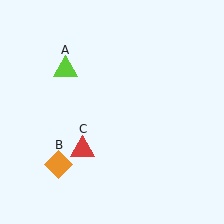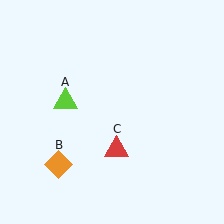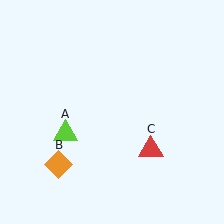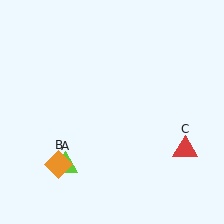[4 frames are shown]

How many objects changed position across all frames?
2 objects changed position: lime triangle (object A), red triangle (object C).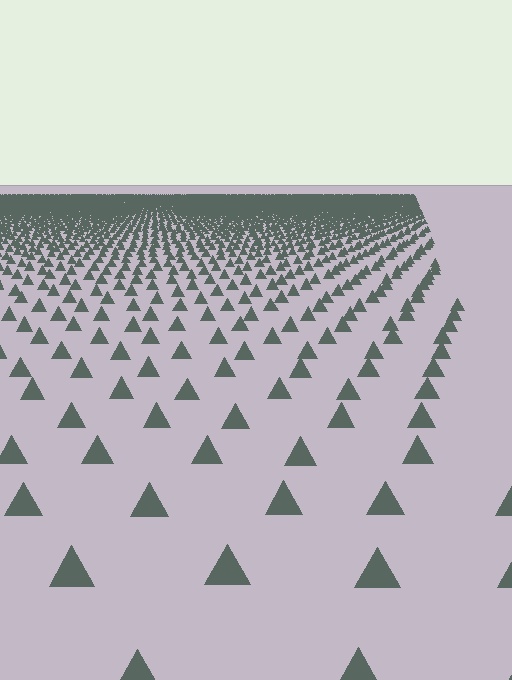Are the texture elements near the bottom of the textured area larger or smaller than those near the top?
Larger. Near the bottom, elements are closer to the viewer and appear at a bigger on-screen size.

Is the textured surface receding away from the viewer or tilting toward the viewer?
The surface is receding away from the viewer. Texture elements get smaller and denser toward the top.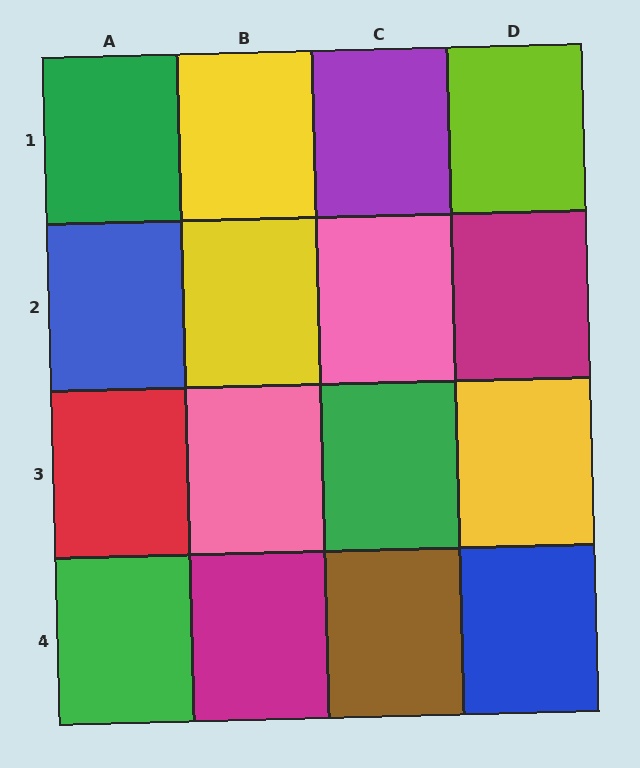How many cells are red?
1 cell is red.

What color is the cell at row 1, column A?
Green.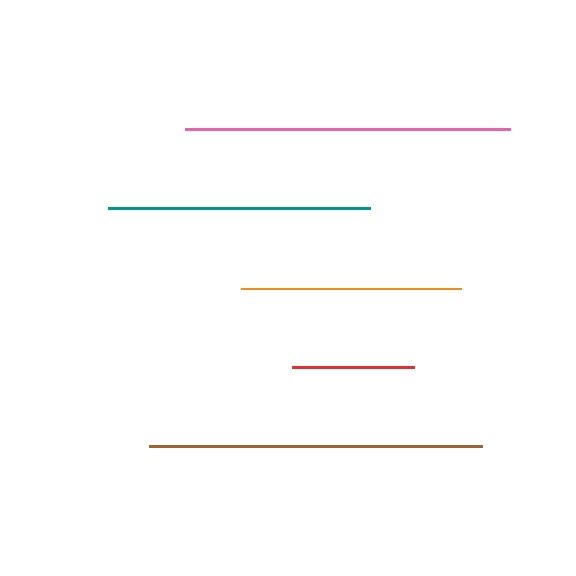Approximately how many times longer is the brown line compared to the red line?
The brown line is approximately 2.7 times the length of the red line.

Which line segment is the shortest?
The red line is the shortest at approximately 122 pixels.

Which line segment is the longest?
The brown line is the longest at approximately 333 pixels.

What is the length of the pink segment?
The pink segment is approximately 325 pixels long.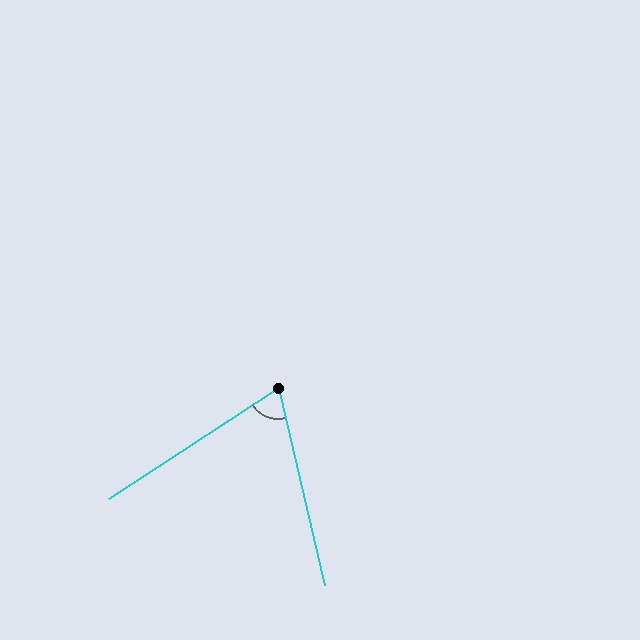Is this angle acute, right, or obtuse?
It is acute.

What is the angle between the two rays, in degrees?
Approximately 70 degrees.